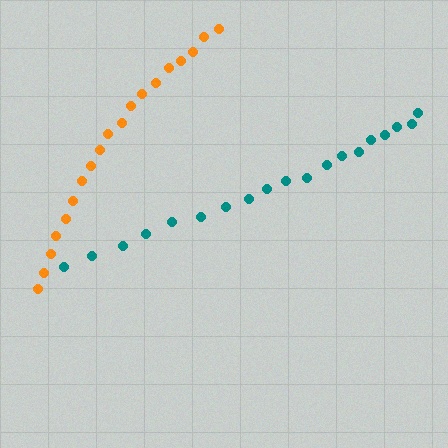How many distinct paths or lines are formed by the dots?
There are 2 distinct paths.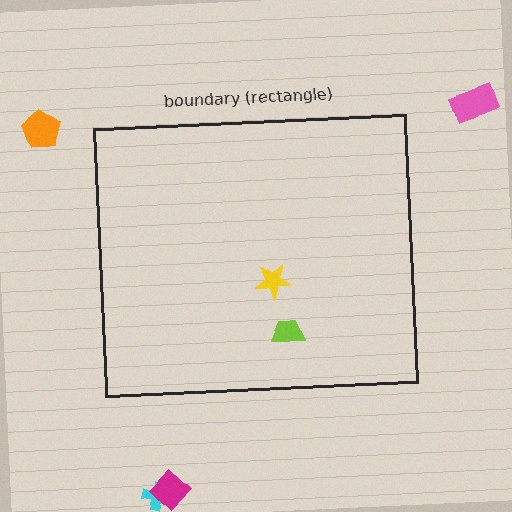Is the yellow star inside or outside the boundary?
Inside.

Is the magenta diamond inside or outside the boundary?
Outside.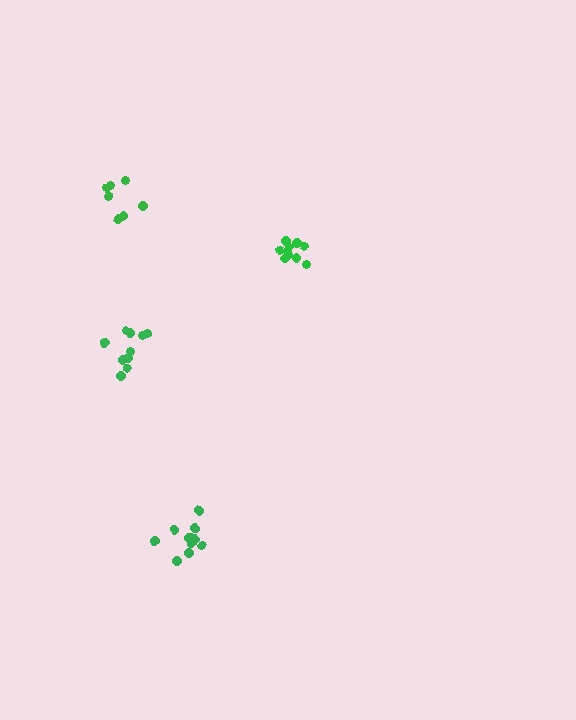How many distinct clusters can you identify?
There are 4 distinct clusters.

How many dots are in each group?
Group 1: 10 dots, Group 2: 10 dots, Group 3: 7 dots, Group 4: 12 dots (39 total).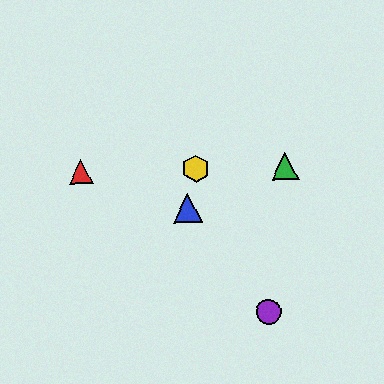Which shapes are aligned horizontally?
The red triangle, the green triangle, the yellow hexagon are aligned horizontally.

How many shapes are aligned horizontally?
3 shapes (the red triangle, the green triangle, the yellow hexagon) are aligned horizontally.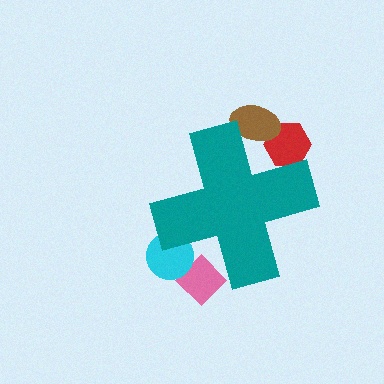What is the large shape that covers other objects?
A teal cross.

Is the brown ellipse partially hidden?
Yes, the brown ellipse is partially hidden behind the teal cross.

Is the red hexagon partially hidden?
Yes, the red hexagon is partially hidden behind the teal cross.